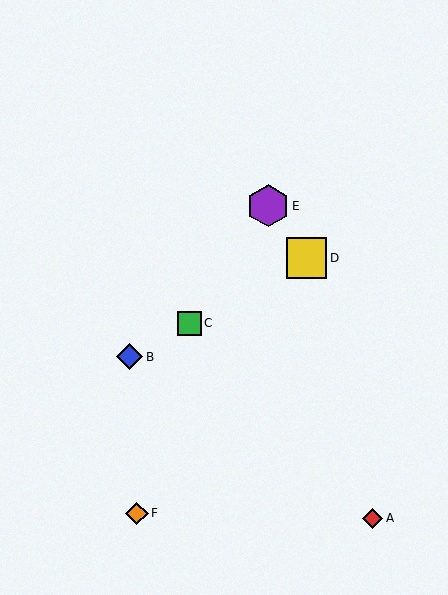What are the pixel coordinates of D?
Object D is at (307, 258).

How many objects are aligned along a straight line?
3 objects (B, C, D) are aligned along a straight line.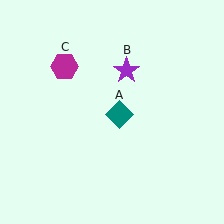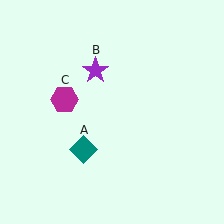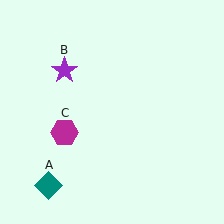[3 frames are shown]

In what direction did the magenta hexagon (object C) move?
The magenta hexagon (object C) moved down.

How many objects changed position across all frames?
3 objects changed position: teal diamond (object A), purple star (object B), magenta hexagon (object C).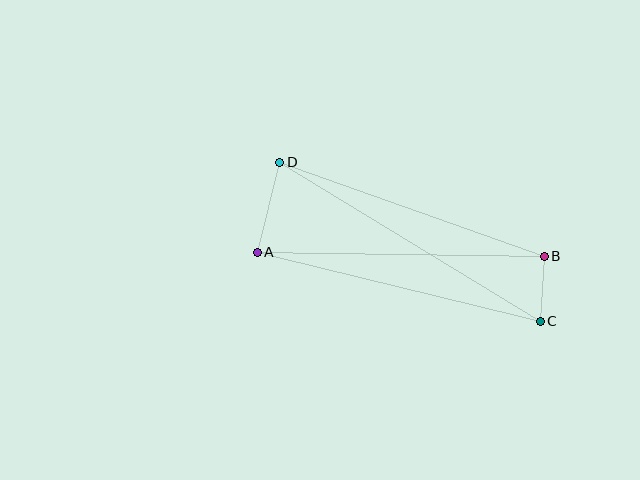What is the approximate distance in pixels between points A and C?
The distance between A and C is approximately 291 pixels.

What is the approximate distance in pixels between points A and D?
The distance between A and D is approximately 93 pixels.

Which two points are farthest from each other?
Points C and D are farthest from each other.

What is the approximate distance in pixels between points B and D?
The distance between B and D is approximately 280 pixels.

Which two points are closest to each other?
Points B and C are closest to each other.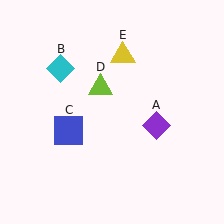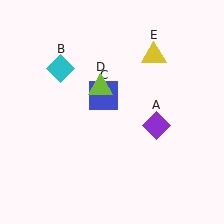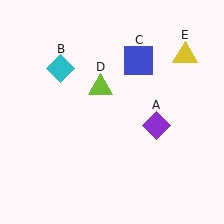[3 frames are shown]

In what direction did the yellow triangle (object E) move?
The yellow triangle (object E) moved right.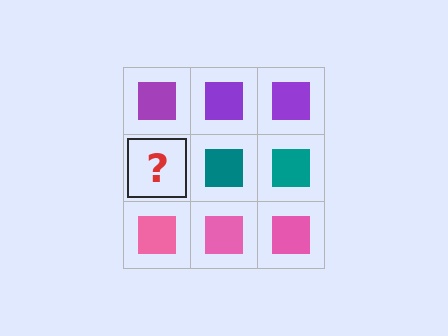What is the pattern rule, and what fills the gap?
The rule is that each row has a consistent color. The gap should be filled with a teal square.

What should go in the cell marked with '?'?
The missing cell should contain a teal square.